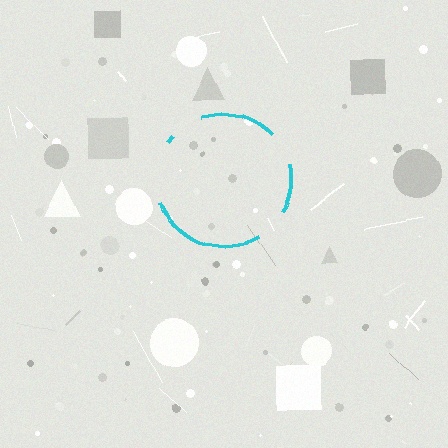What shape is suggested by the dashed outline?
The dashed outline suggests a circle.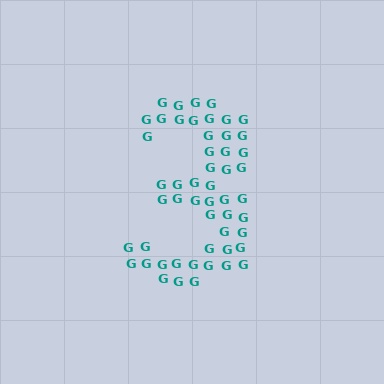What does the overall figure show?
The overall figure shows the digit 3.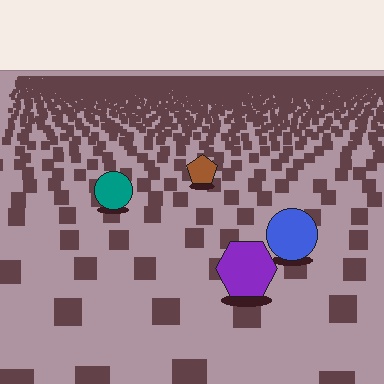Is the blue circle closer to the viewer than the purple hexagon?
No. The purple hexagon is closer — you can tell from the texture gradient: the ground texture is coarser near it.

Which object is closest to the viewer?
The purple hexagon is closest. The texture marks near it are larger and more spread out.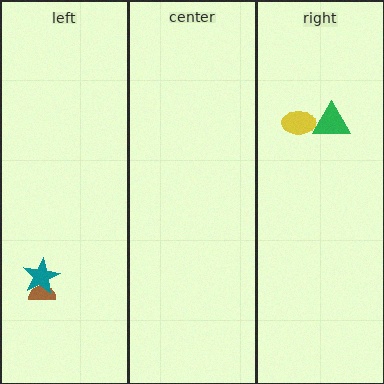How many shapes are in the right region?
2.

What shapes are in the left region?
The brown semicircle, the teal star.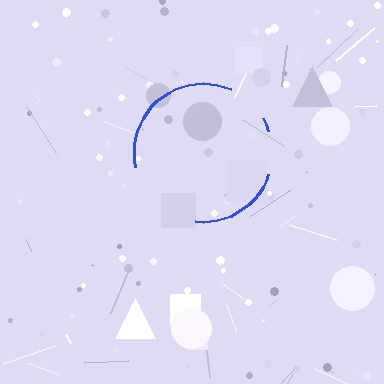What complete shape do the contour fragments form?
The contour fragments form a circle.